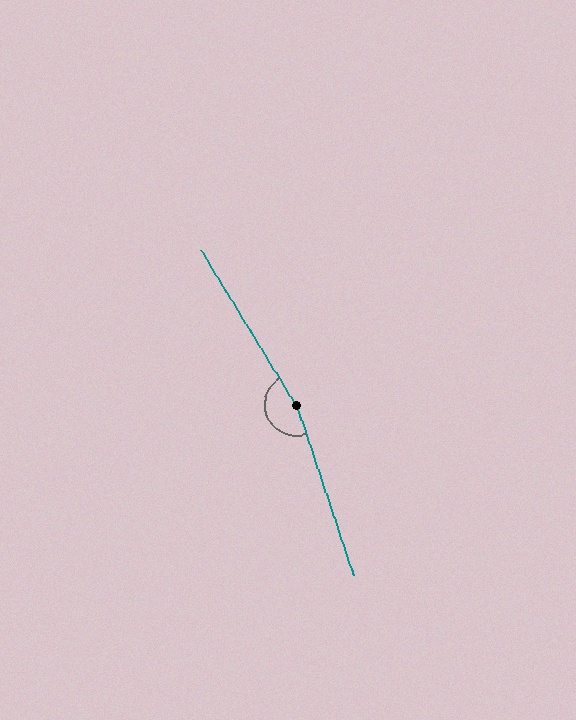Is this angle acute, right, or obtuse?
It is obtuse.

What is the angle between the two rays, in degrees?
Approximately 167 degrees.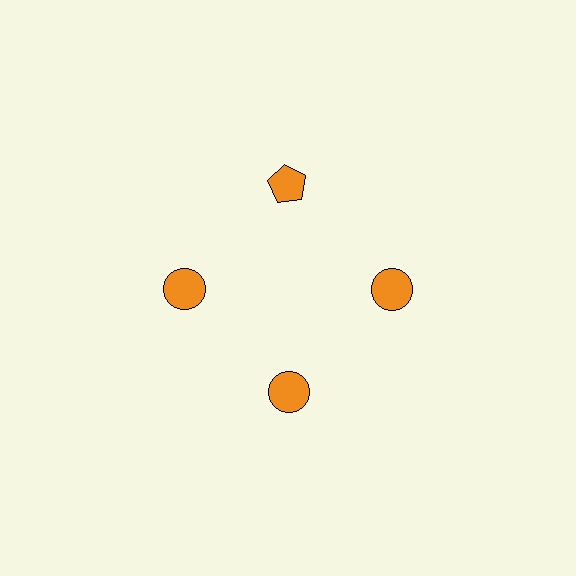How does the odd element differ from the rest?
It has a different shape: pentagon instead of circle.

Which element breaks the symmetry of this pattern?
The orange pentagon at roughly the 12 o'clock position breaks the symmetry. All other shapes are orange circles.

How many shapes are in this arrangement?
There are 4 shapes arranged in a ring pattern.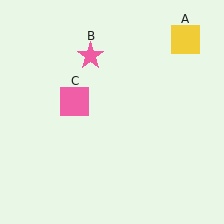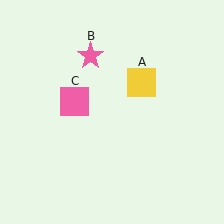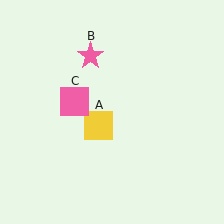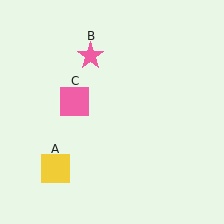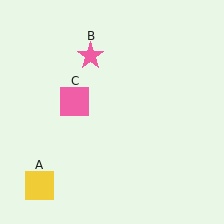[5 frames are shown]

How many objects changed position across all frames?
1 object changed position: yellow square (object A).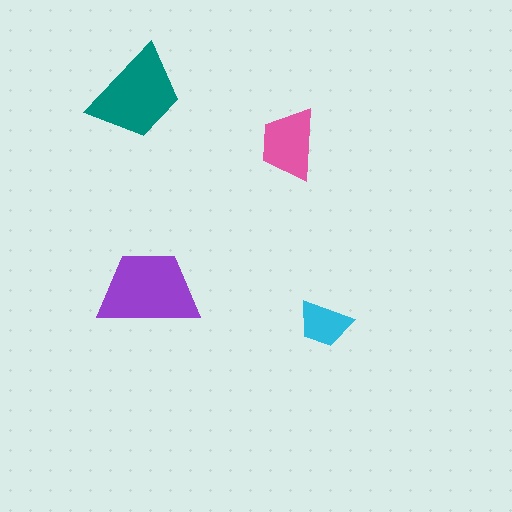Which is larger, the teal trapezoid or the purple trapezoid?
The purple one.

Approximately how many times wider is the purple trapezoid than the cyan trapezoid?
About 2 times wider.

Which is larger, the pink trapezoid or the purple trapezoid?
The purple one.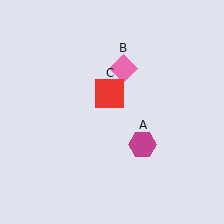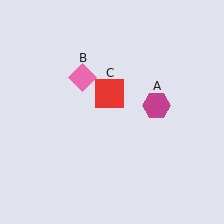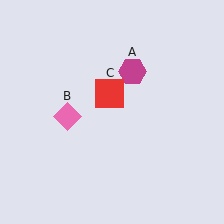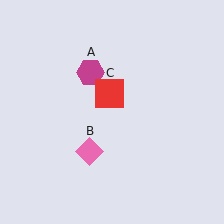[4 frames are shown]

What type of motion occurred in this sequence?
The magenta hexagon (object A), pink diamond (object B) rotated counterclockwise around the center of the scene.